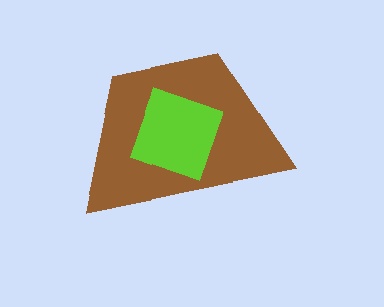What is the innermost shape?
The lime square.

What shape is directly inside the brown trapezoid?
The lime square.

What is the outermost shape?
The brown trapezoid.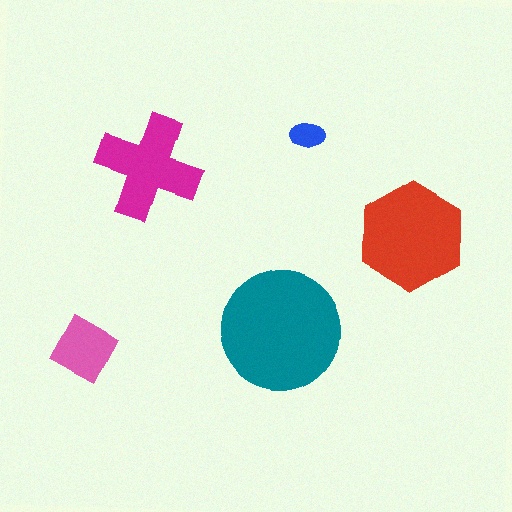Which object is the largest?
The teal circle.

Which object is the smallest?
The blue ellipse.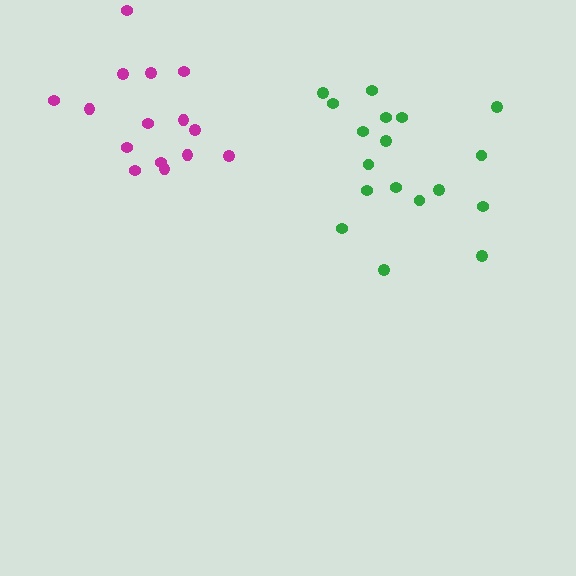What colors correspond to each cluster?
The clusters are colored: green, magenta.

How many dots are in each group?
Group 1: 18 dots, Group 2: 15 dots (33 total).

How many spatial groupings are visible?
There are 2 spatial groupings.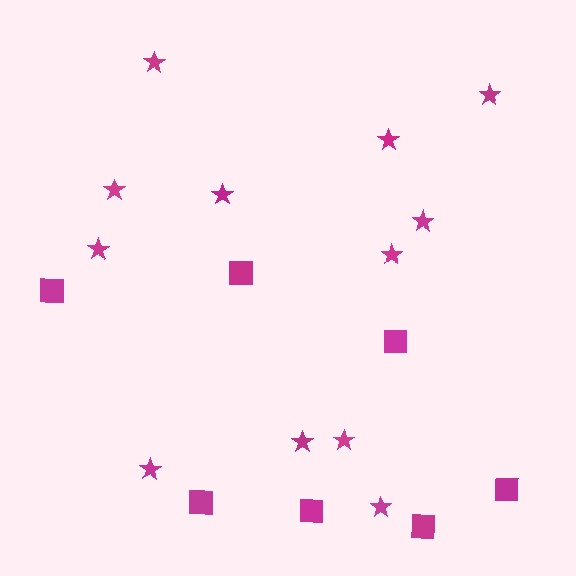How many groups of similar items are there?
There are 2 groups: one group of stars (12) and one group of squares (7).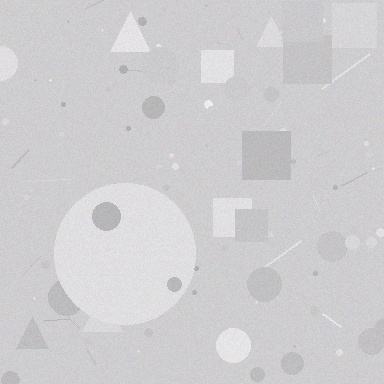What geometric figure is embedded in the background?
A circle is embedded in the background.